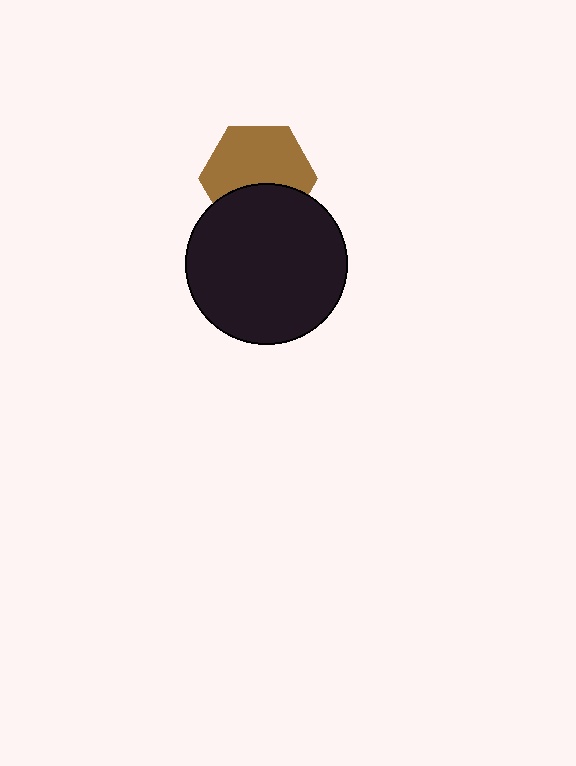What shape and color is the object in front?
The object in front is a black circle.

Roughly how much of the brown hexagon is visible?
About half of it is visible (roughly 64%).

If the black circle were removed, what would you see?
You would see the complete brown hexagon.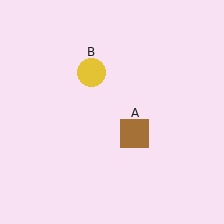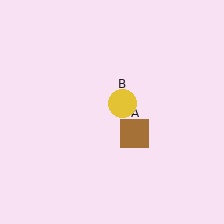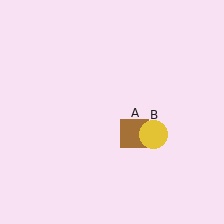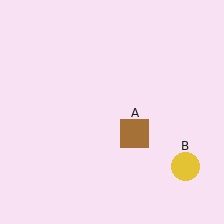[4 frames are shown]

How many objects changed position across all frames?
1 object changed position: yellow circle (object B).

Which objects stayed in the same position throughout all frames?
Brown square (object A) remained stationary.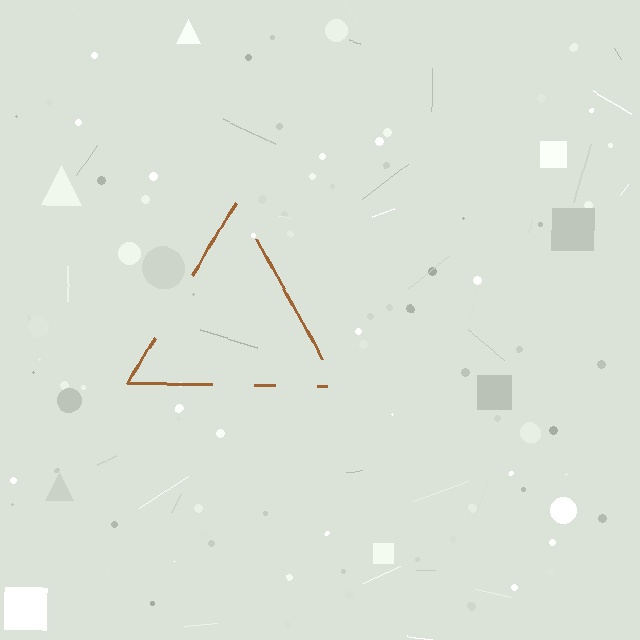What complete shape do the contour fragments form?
The contour fragments form a triangle.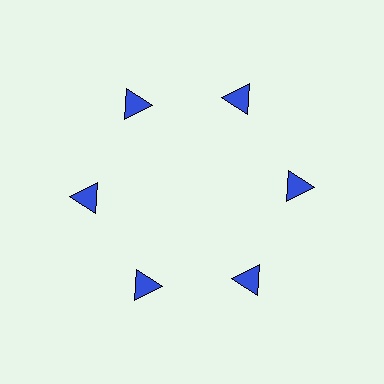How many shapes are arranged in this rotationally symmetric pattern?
There are 6 shapes, arranged in 6 groups of 1.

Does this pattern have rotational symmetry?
Yes, this pattern has 6-fold rotational symmetry. It looks the same after rotating 60 degrees around the center.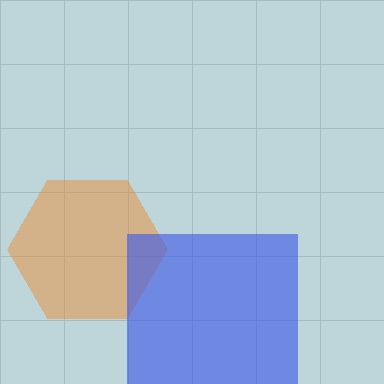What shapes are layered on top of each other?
The layered shapes are: an orange hexagon, a blue square.